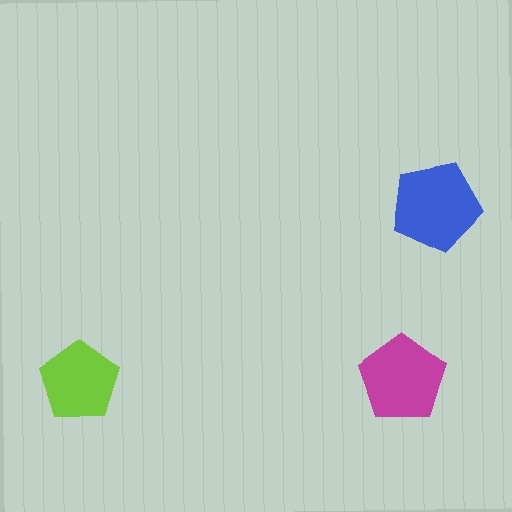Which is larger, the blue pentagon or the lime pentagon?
The blue one.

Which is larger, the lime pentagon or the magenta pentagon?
The magenta one.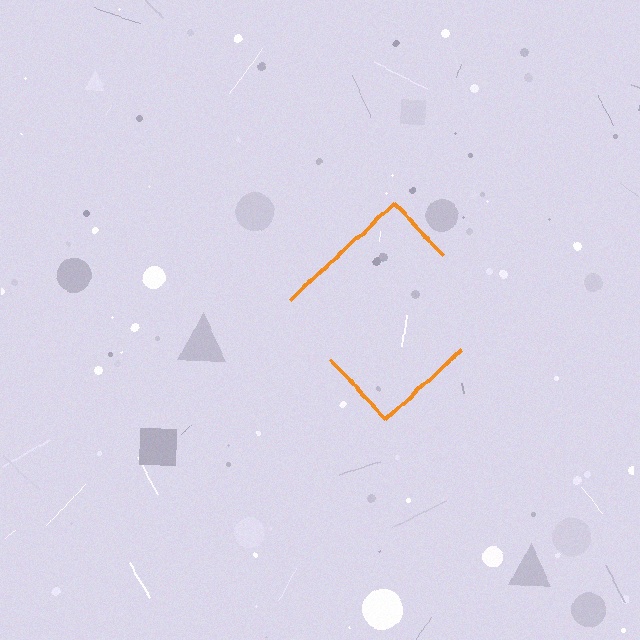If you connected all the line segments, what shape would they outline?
They would outline a diamond.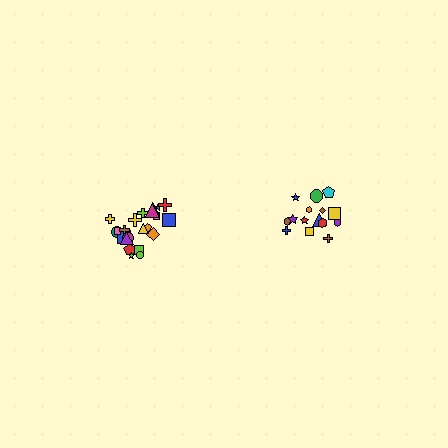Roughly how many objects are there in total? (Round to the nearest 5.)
Roughly 35 objects in total.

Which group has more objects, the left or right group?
The left group.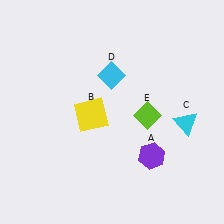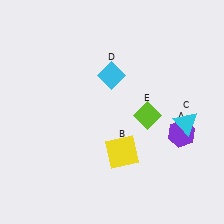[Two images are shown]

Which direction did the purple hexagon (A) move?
The purple hexagon (A) moved right.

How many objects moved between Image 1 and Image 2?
2 objects moved between the two images.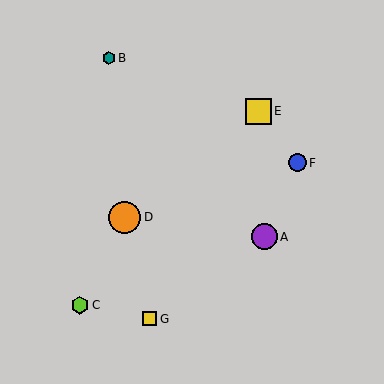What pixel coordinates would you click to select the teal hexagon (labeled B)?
Click at (109, 58) to select the teal hexagon B.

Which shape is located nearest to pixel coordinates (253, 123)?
The yellow square (labeled E) at (258, 111) is nearest to that location.